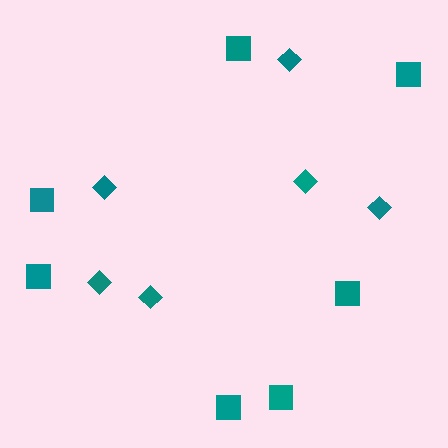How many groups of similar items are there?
There are 2 groups: one group of diamonds (6) and one group of squares (7).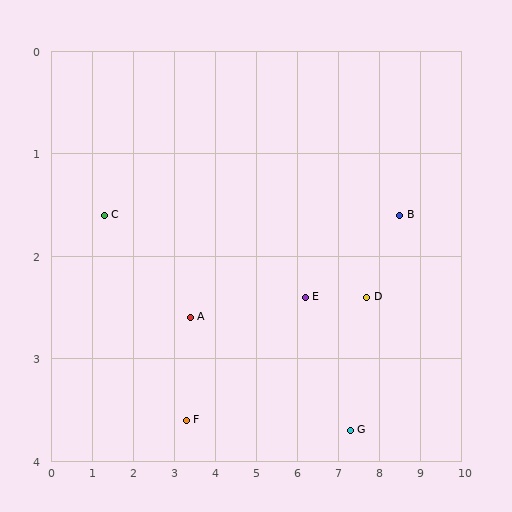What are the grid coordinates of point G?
Point G is at approximately (7.3, 3.7).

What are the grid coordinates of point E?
Point E is at approximately (6.2, 2.4).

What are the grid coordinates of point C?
Point C is at approximately (1.3, 1.6).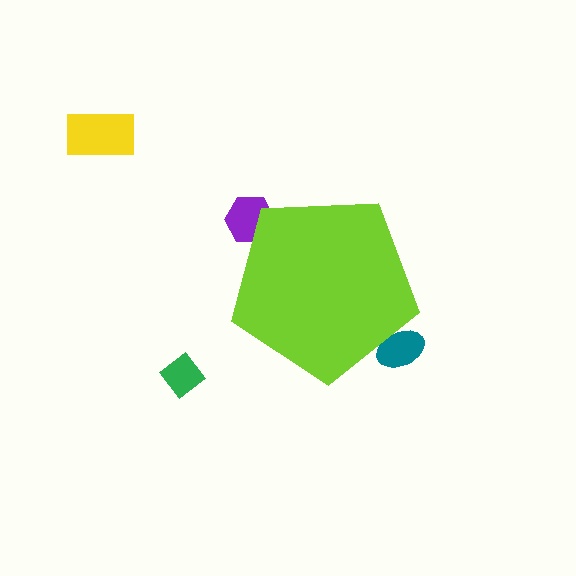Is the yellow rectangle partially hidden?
No, the yellow rectangle is fully visible.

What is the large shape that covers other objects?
A lime pentagon.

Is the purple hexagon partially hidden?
Yes, the purple hexagon is partially hidden behind the lime pentagon.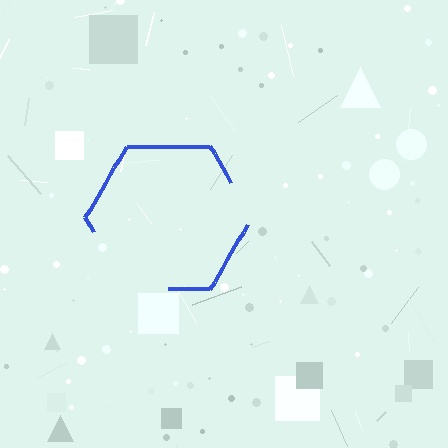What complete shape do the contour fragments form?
The contour fragments form a hexagon.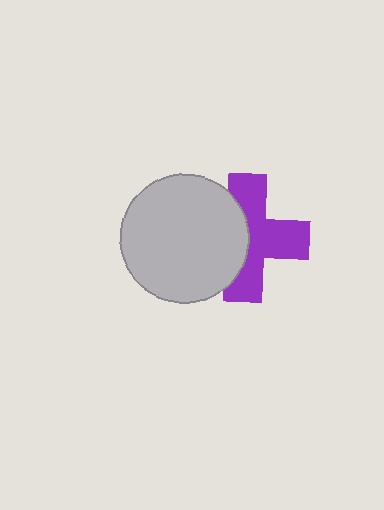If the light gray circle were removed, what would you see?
You would see the complete purple cross.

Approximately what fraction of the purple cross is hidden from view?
Roughly 41% of the purple cross is hidden behind the light gray circle.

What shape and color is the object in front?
The object in front is a light gray circle.